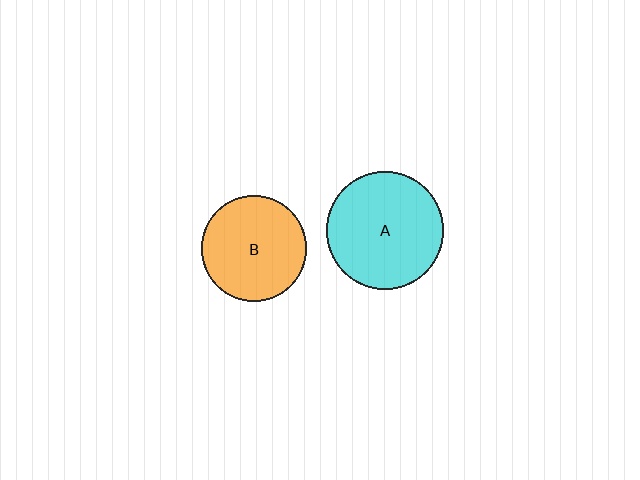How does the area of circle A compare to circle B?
Approximately 1.2 times.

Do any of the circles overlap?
No, none of the circles overlap.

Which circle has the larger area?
Circle A (cyan).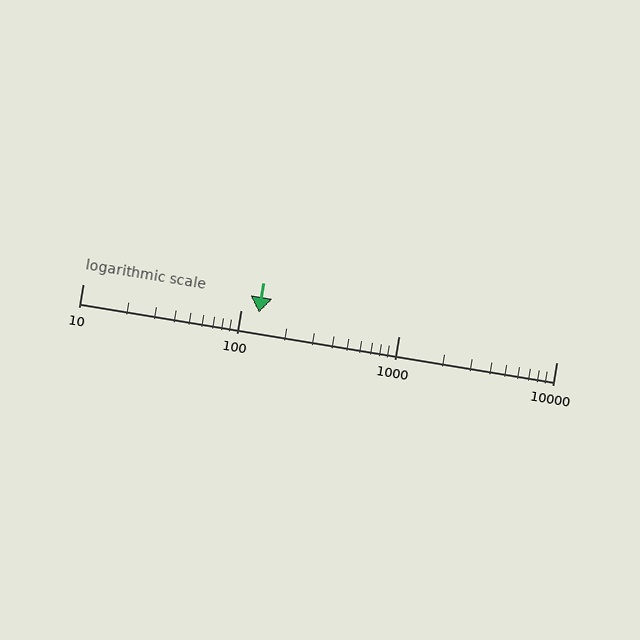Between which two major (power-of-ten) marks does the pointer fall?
The pointer is between 100 and 1000.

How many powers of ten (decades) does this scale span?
The scale spans 3 decades, from 10 to 10000.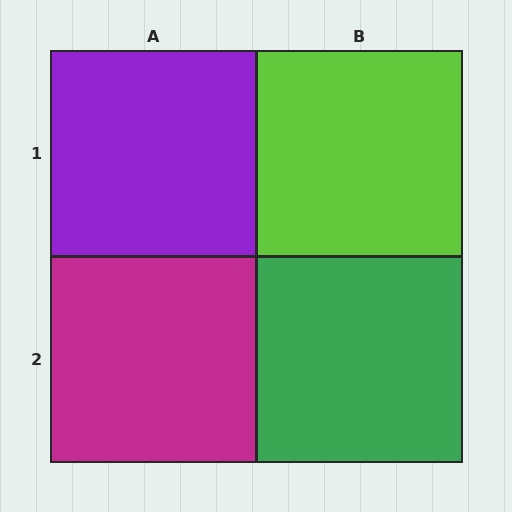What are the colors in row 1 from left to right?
Purple, lime.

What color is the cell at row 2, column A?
Magenta.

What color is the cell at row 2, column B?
Green.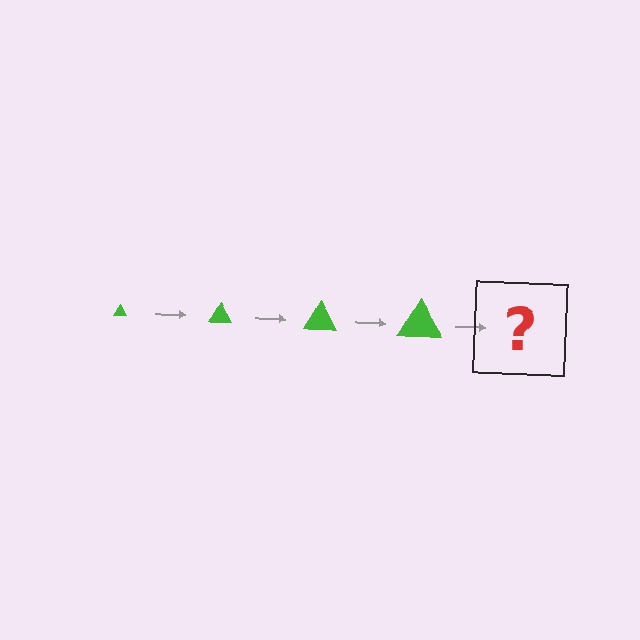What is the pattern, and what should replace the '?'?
The pattern is that the triangle gets progressively larger each step. The '?' should be a green triangle, larger than the previous one.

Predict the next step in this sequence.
The next step is a green triangle, larger than the previous one.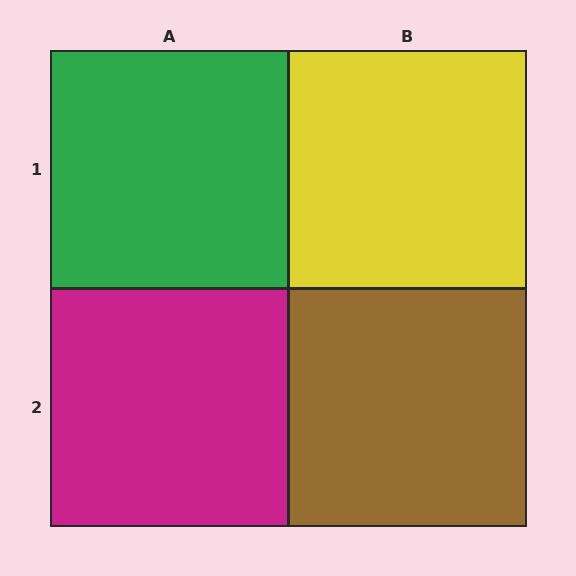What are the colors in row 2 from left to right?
Magenta, brown.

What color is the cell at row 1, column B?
Yellow.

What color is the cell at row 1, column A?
Green.